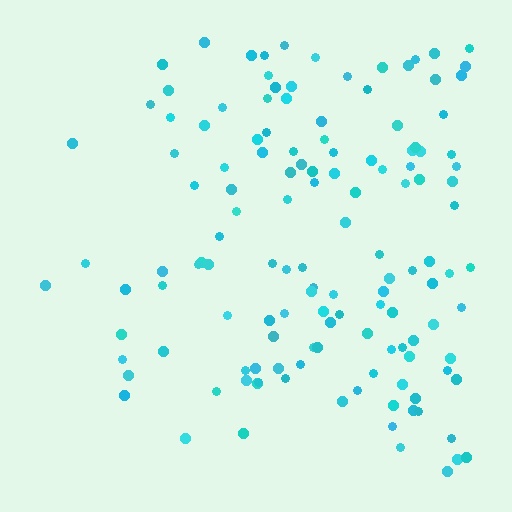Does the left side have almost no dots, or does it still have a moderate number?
Still a moderate number, just noticeably fewer than the right.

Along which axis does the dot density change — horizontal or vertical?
Horizontal.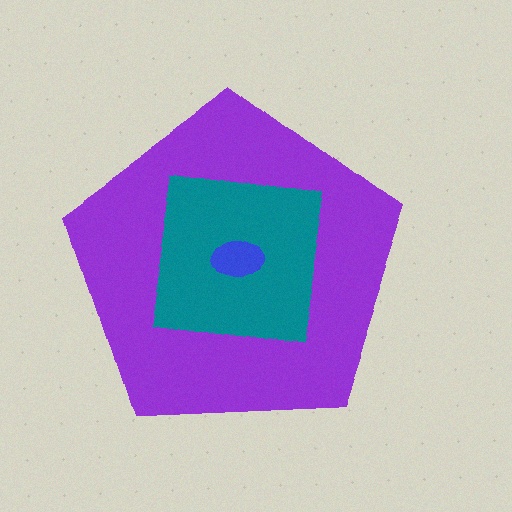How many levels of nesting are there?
3.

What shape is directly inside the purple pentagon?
The teal square.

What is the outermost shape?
The purple pentagon.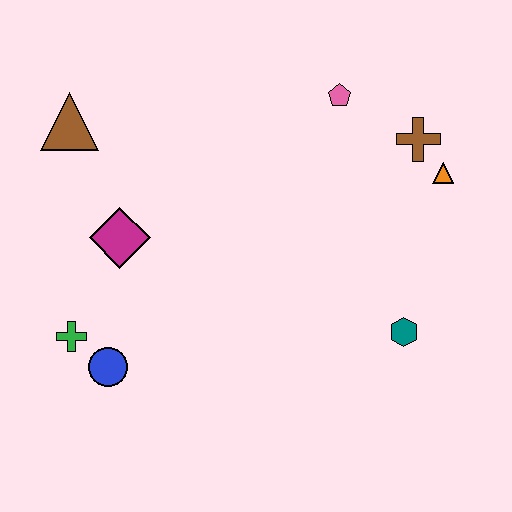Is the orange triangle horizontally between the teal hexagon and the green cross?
No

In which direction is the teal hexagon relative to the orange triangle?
The teal hexagon is below the orange triangle.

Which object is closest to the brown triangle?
The magenta diamond is closest to the brown triangle.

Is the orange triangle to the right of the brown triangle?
Yes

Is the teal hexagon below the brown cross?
Yes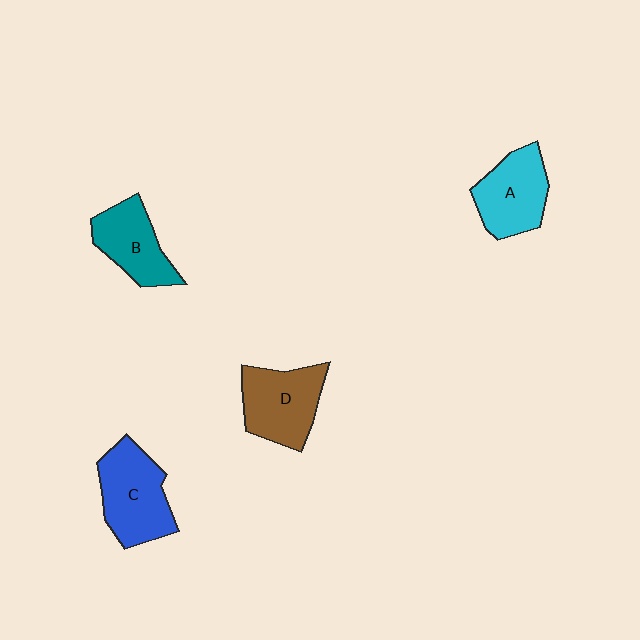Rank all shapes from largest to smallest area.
From largest to smallest: C (blue), D (brown), A (cyan), B (teal).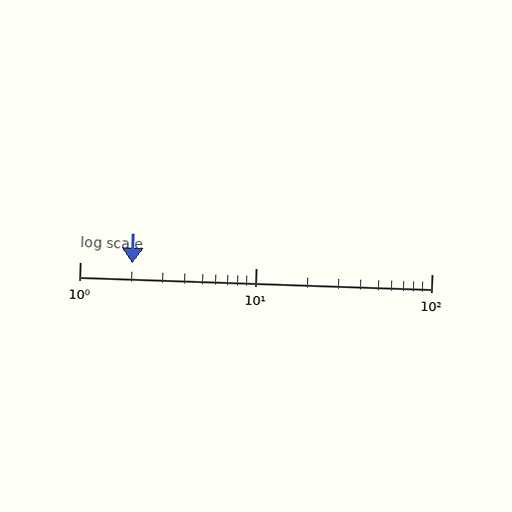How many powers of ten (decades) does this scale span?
The scale spans 2 decades, from 1 to 100.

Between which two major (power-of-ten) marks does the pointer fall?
The pointer is between 1 and 10.